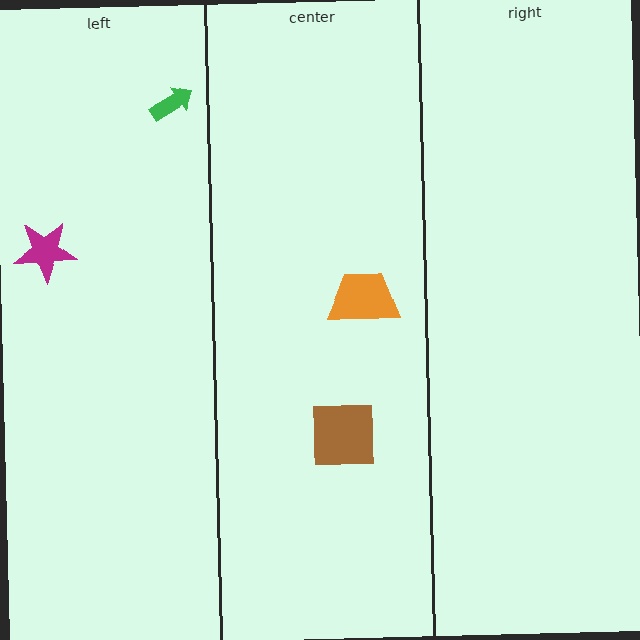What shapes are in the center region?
The brown square, the orange trapezoid.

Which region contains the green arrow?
The left region.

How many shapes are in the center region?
2.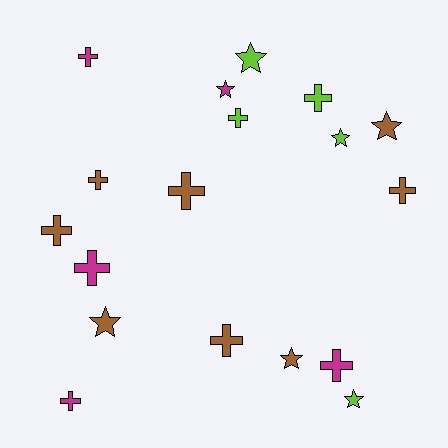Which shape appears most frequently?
Cross, with 11 objects.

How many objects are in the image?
There are 18 objects.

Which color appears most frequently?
Brown, with 8 objects.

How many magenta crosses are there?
There are 4 magenta crosses.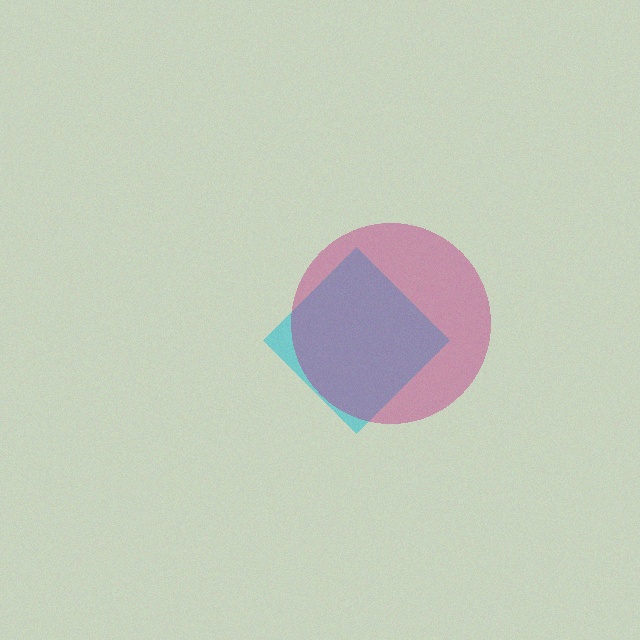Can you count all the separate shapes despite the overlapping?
Yes, there are 2 separate shapes.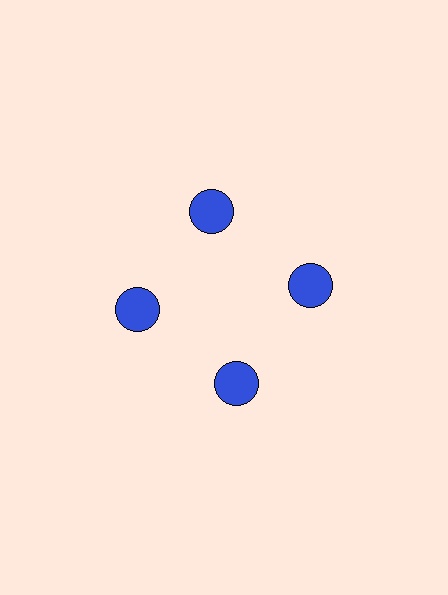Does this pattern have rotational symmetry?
Yes, this pattern has 4-fold rotational symmetry. It looks the same after rotating 90 degrees around the center.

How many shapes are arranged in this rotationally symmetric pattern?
There are 4 shapes, arranged in 4 groups of 1.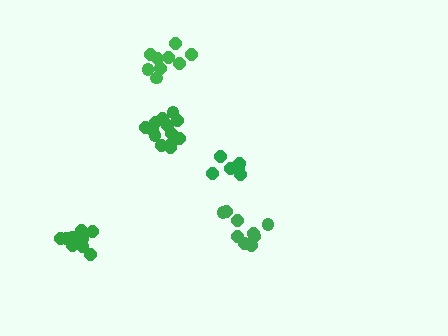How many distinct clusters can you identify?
There are 5 distinct clusters.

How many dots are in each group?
Group 1: 9 dots, Group 2: 13 dots, Group 3: 11 dots, Group 4: 9 dots, Group 5: 7 dots (49 total).